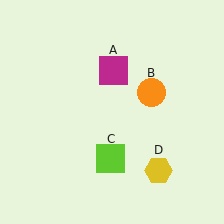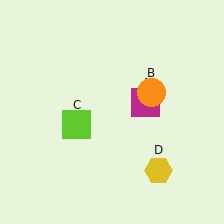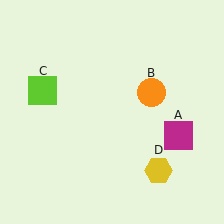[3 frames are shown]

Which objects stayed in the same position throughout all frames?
Orange circle (object B) and yellow hexagon (object D) remained stationary.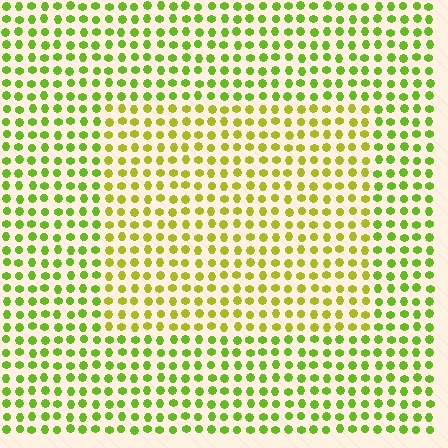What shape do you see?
I see a rectangle.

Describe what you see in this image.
The image is filled with small lime elements in a uniform arrangement. A rectangle-shaped region is visible where the elements are tinted to a slightly different hue, forming a subtle color boundary.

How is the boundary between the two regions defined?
The boundary is defined purely by a slight shift in hue (about 27 degrees). Spacing, size, and orientation are identical on both sides.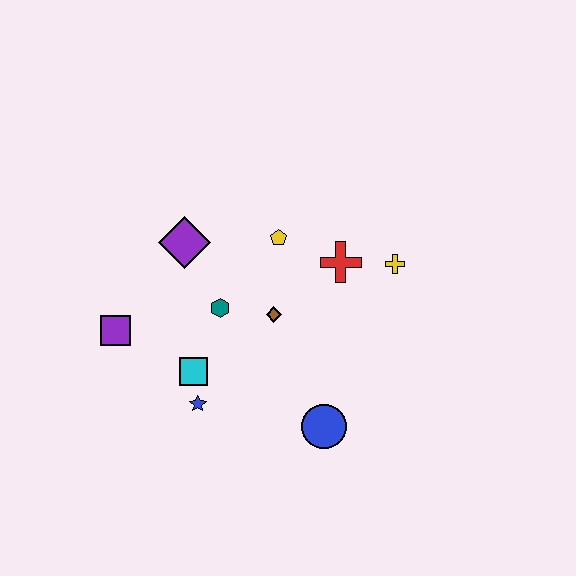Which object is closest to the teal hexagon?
The brown diamond is closest to the teal hexagon.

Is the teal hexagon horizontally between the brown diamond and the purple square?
Yes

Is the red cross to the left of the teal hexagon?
No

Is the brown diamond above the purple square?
Yes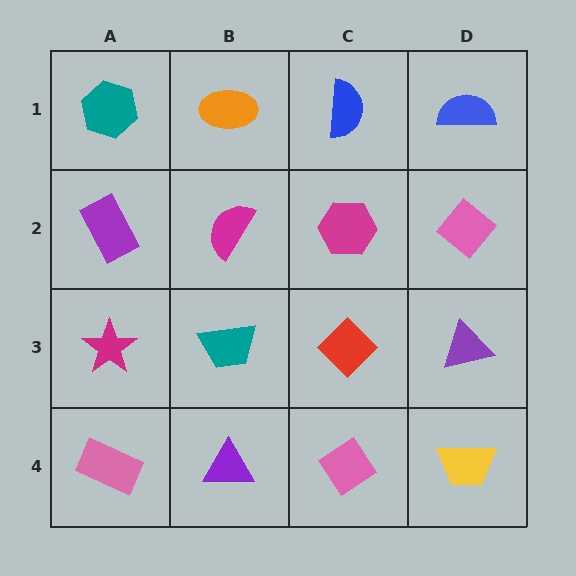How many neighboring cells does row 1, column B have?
3.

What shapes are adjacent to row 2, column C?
A blue semicircle (row 1, column C), a red diamond (row 3, column C), a magenta semicircle (row 2, column B), a pink diamond (row 2, column D).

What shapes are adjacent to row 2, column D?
A blue semicircle (row 1, column D), a purple triangle (row 3, column D), a magenta hexagon (row 2, column C).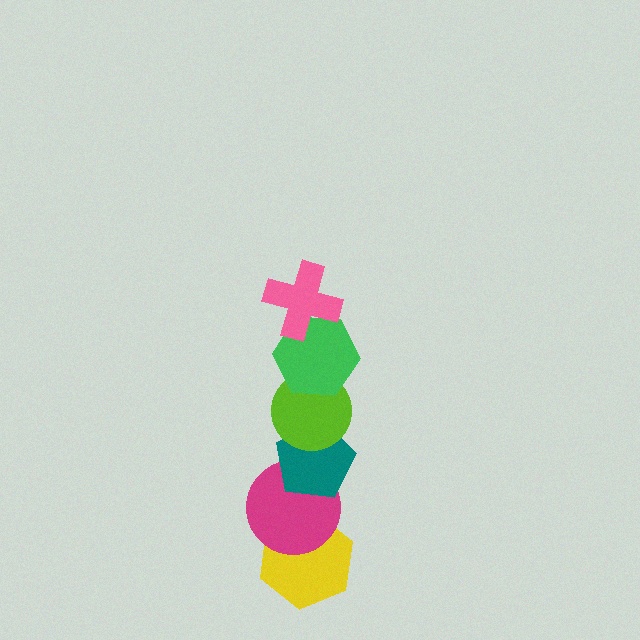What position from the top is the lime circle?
The lime circle is 3rd from the top.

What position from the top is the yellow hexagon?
The yellow hexagon is 6th from the top.